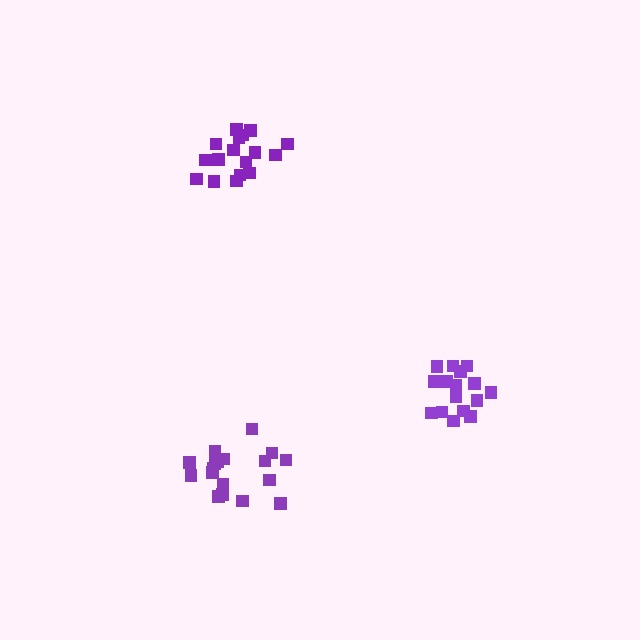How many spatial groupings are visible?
There are 3 spatial groupings.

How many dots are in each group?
Group 1: 16 dots, Group 2: 17 dots, Group 3: 18 dots (51 total).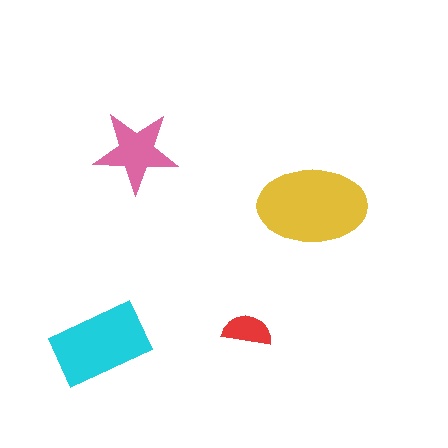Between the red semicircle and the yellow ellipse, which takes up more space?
The yellow ellipse.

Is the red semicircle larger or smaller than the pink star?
Smaller.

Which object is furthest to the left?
The cyan rectangle is leftmost.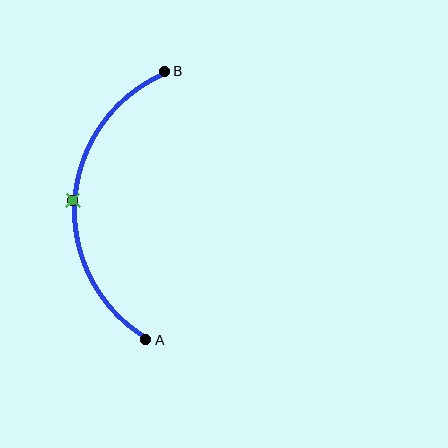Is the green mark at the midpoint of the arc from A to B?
Yes. The green mark lies on the arc at equal arc-length from both A and B — it is the arc midpoint.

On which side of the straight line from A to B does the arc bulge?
The arc bulges to the left of the straight line connecting A and B.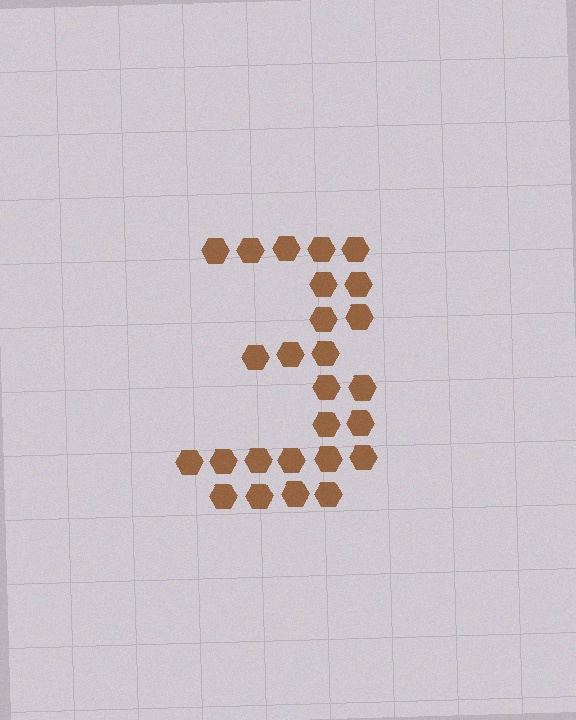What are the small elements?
The small elements are hexagons.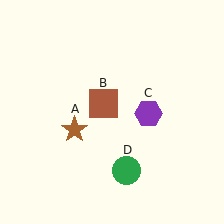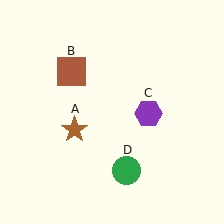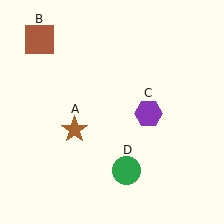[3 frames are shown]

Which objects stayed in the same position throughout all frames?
Brown star (object A) and purple hexagon (object C) and green circle (object D) remained stationary.